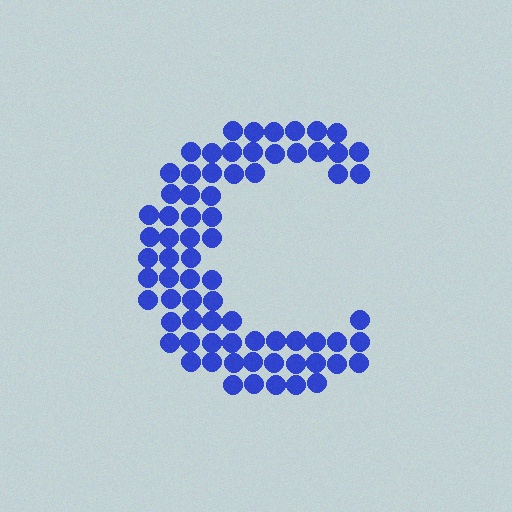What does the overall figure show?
The overall figure shows the letter C.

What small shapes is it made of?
It is made of small circles.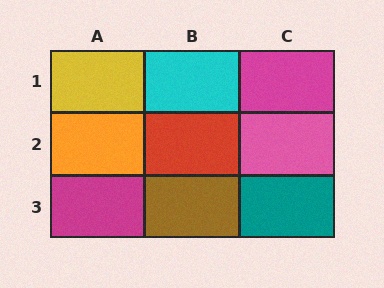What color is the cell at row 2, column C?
Pink.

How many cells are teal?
1 cell is teal.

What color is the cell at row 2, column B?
Red.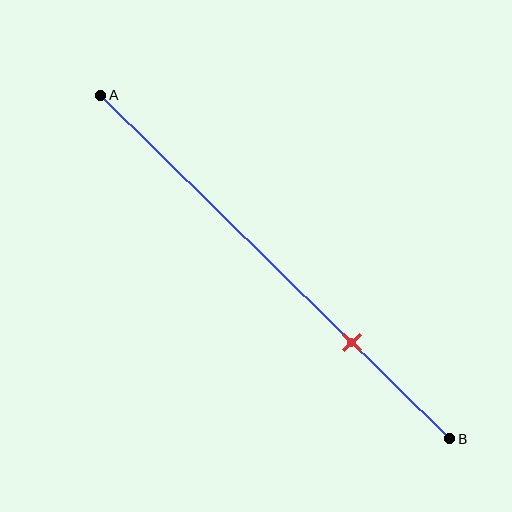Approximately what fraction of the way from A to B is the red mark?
The red mark is approximately 70% of the way from A to B.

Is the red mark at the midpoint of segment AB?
No, the mark is at about 70% from A, not at the 50% midpoint.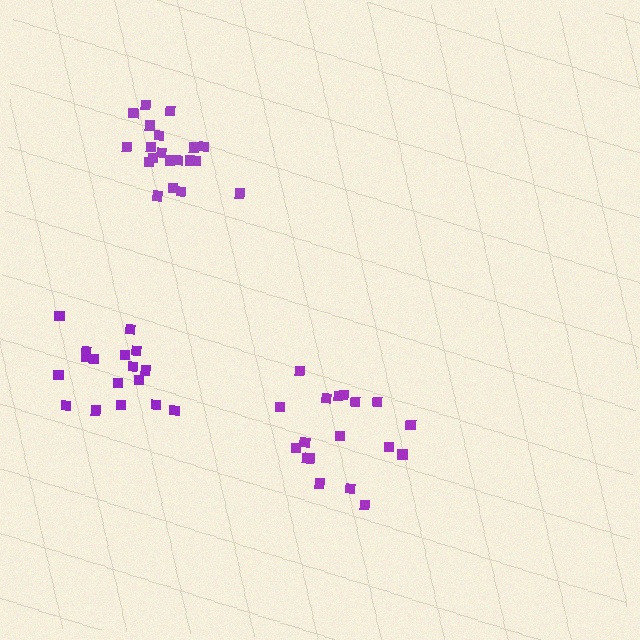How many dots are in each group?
Group 1: 18 dots, Group 2: 17 dots, Group 3: 20 dots (55 total).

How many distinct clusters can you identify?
There are 3 distinct clusters.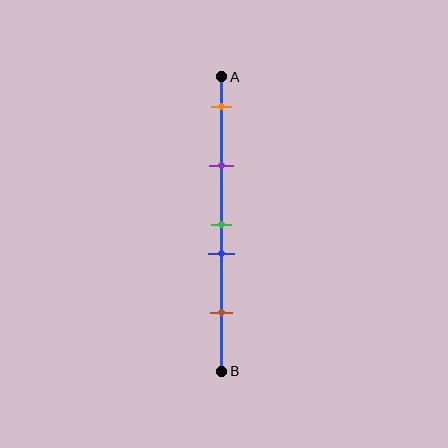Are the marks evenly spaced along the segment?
No, the marks are not evenly spaced.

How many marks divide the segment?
There are 5 marks dividing the segment.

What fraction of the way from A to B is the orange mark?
The orange mark is approximately 10% (0.1) of the way from A to B.